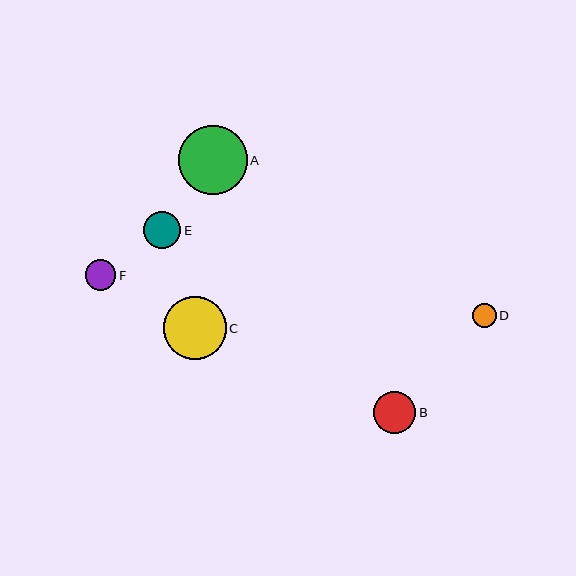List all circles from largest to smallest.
From largest to smallest: A, C, B, E, F, D.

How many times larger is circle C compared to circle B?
Circle C is approximately 1.5 times the size of circle B.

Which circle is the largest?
Circle A is the largest with a size of approximately 68 pixels.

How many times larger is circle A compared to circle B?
Circle A is approximately 1.6 times the size of circle B.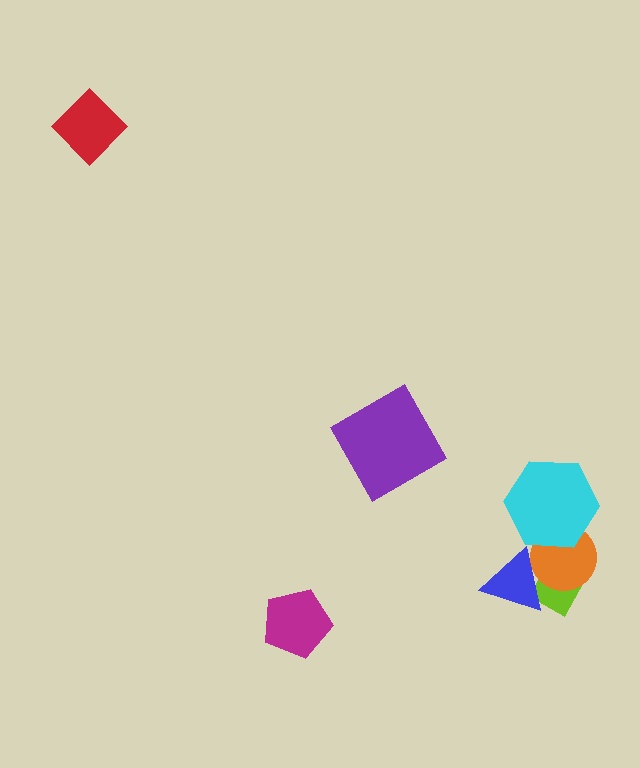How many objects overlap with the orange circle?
3 objects overlap with the orange circle.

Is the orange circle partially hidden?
Yes, it is partially covered by another shape.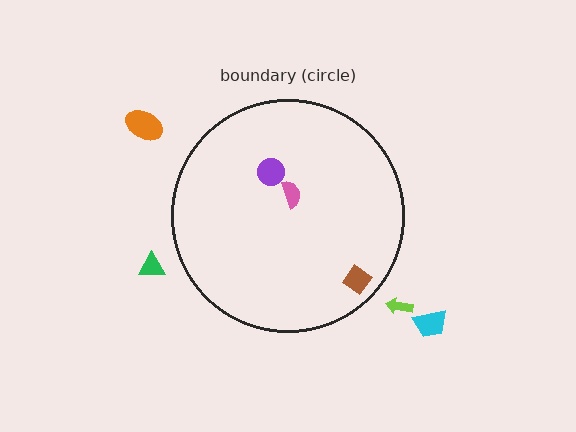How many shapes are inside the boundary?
3 inside, 4 outside.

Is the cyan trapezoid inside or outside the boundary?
Outside.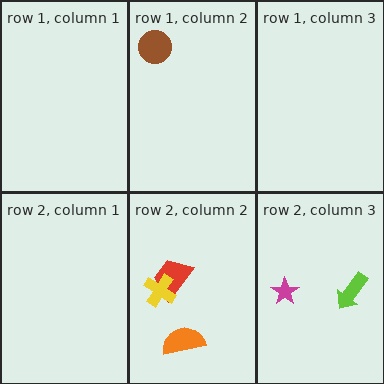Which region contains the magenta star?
The row 2, column 3 region.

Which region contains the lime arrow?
The row 2, column 3 region.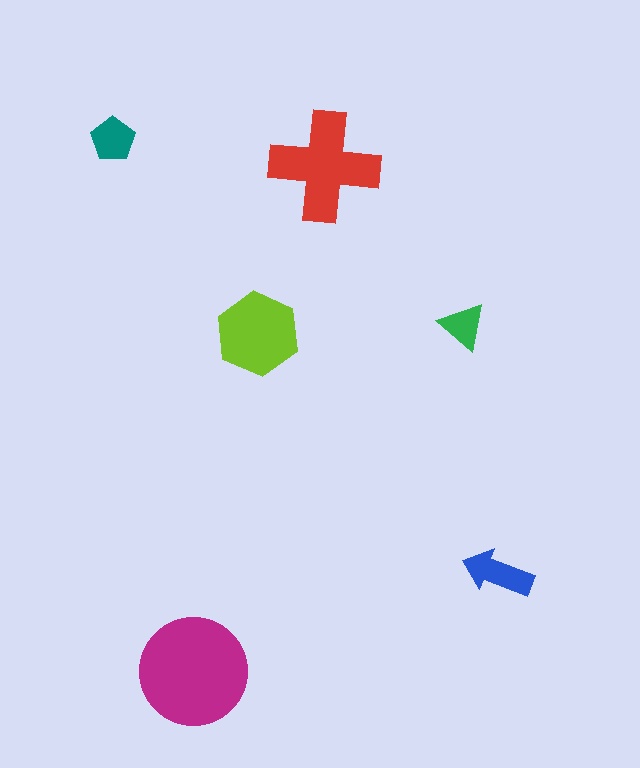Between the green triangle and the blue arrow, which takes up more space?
The blue arrow.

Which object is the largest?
The magenta circle.